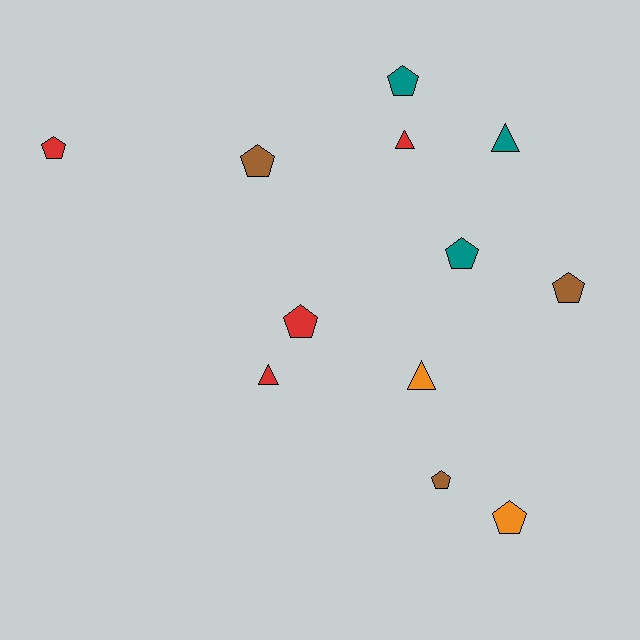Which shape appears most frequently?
Pentagon, with 8 objects.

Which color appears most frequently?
Red, with 4 objects.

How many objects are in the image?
There are 12 objects.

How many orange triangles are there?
There is 1 orange triangle.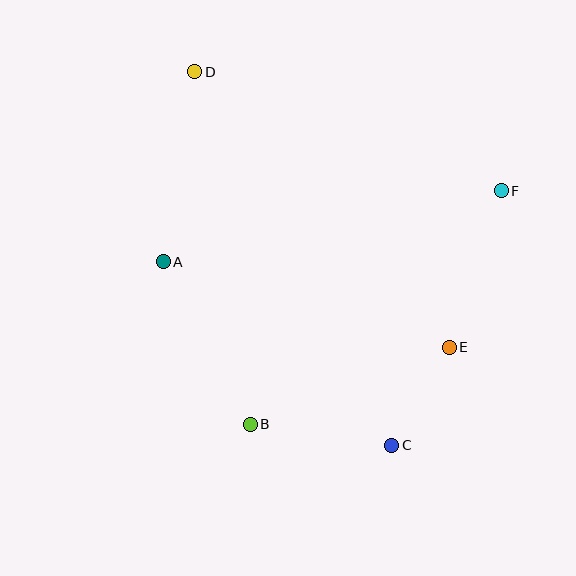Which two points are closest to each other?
Points C and E are closest to each other.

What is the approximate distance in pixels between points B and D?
The distance between B and D is approximately 357 pixels.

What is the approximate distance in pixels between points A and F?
The distance between A and F is approximately 345 pixels.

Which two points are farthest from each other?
Points C and D are farthest from each other.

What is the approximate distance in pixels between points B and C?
The distance between B and C is approximately 143 pixels.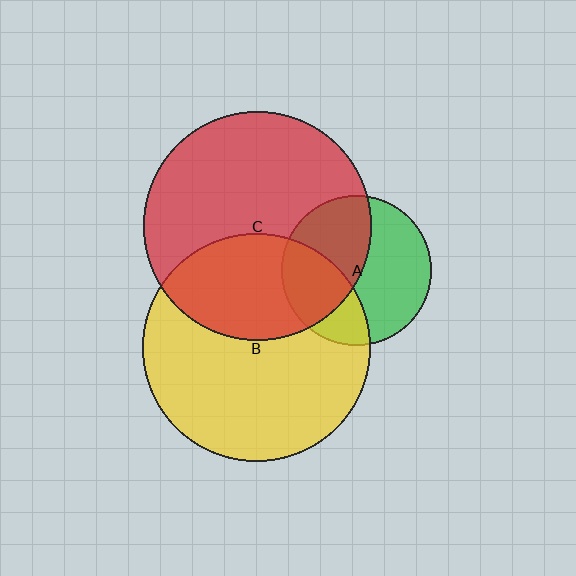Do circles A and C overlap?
Yes.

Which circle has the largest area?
Circle C (red).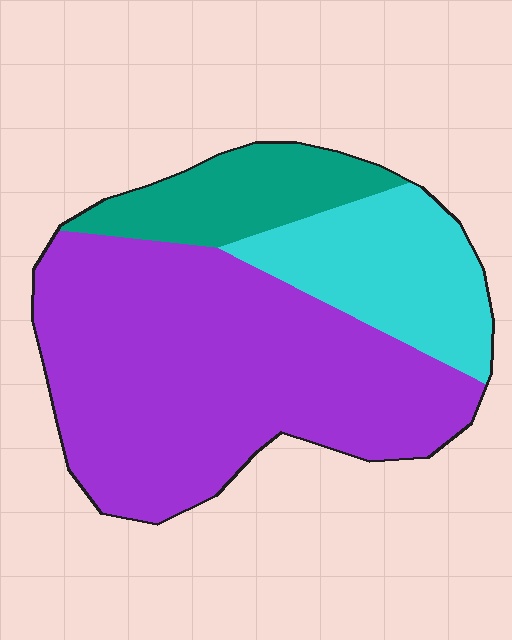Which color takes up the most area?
Purple, at roughly 65%.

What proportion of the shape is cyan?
Cyan takes up less than a quarter of the shape.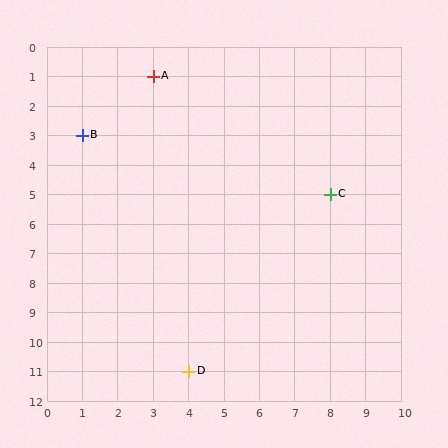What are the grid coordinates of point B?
Point B is at grid coordinates (1, 3).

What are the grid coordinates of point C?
Point C is at grid coordinates (8, 5).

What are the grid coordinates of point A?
Point A is at grid coordinates (3, 1).